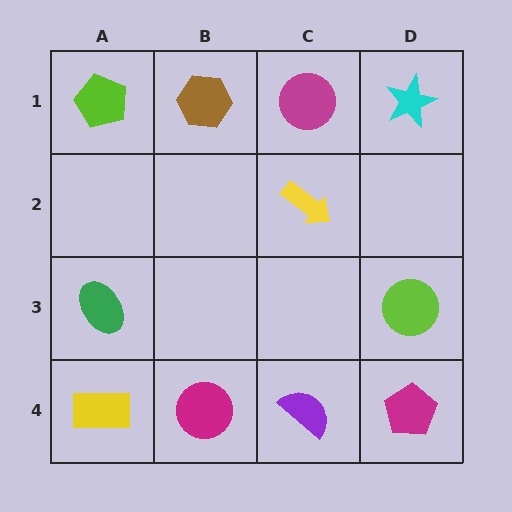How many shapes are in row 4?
4 shapes.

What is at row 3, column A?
A green ellipse.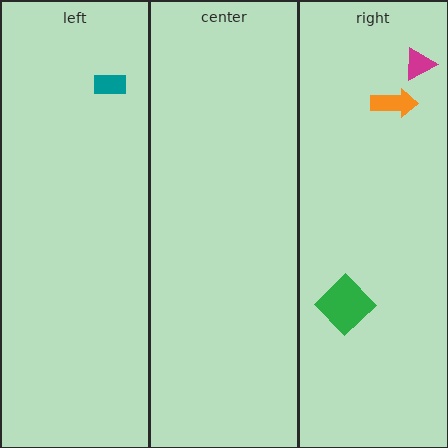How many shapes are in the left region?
1.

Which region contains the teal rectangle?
The left region.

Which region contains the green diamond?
The right region.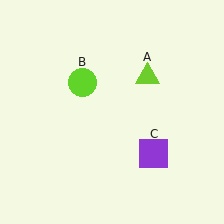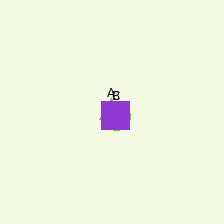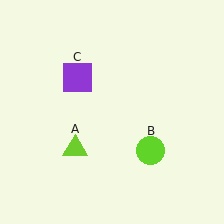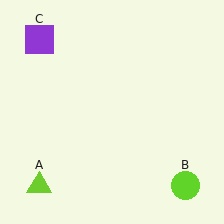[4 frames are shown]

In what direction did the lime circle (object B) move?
The lime circle (object B) moved down and to the right.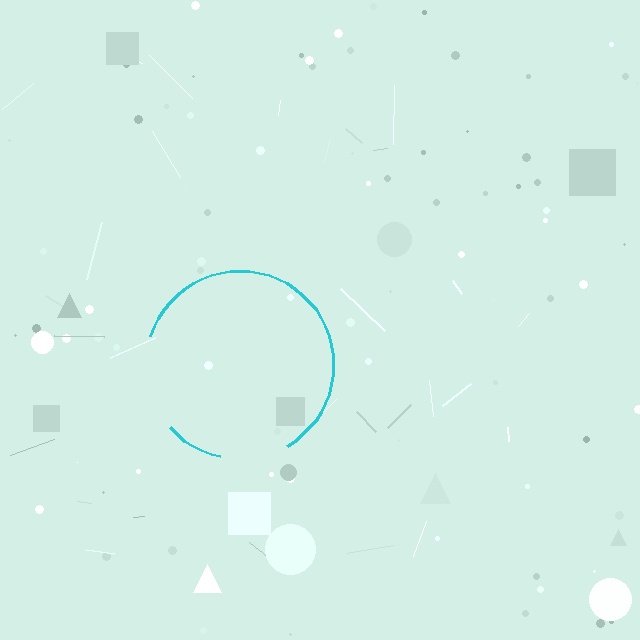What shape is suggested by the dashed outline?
The dashed outline suggests a circle.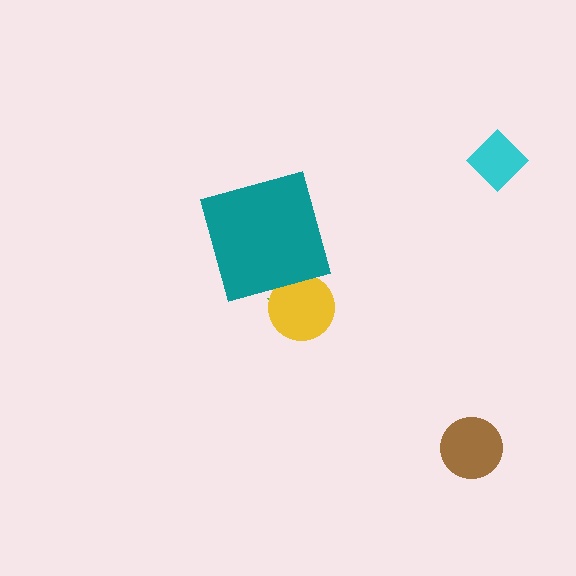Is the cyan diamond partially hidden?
No, the cyan diamond is fully visible.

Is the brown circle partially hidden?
No, the brown circle is fully visible.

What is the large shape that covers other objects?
A teal diamond.